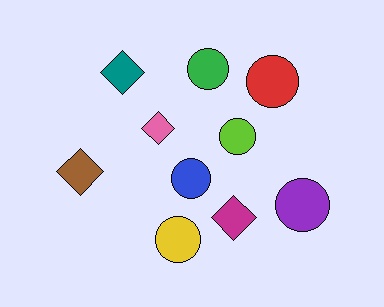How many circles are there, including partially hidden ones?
There are 6 circles.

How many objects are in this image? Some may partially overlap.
There are 10 objects.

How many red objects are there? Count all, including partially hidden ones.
There is 1 red object.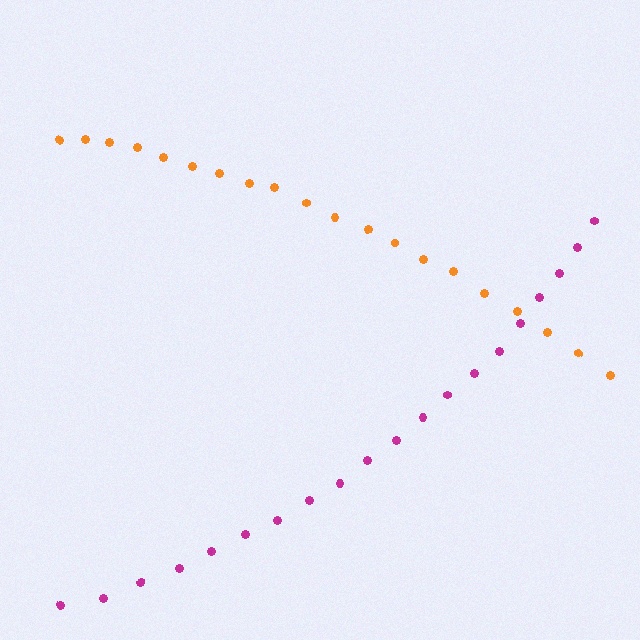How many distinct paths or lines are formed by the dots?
There are 2 distinct paths.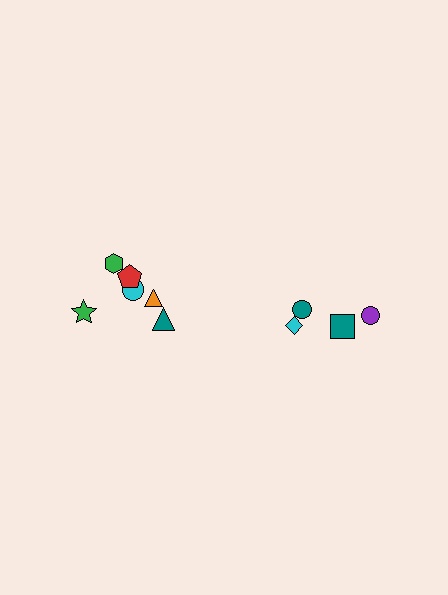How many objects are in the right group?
There are 4 objects.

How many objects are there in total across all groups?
There are 10 objects.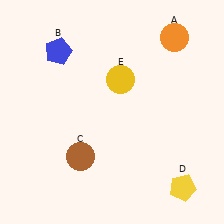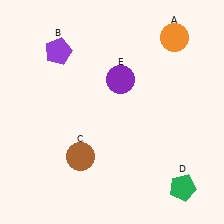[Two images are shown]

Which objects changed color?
B changed from blue to purple. D changed from yellow to green. E changed from yellow to purple.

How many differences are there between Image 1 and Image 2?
There are 3 differences between the two images.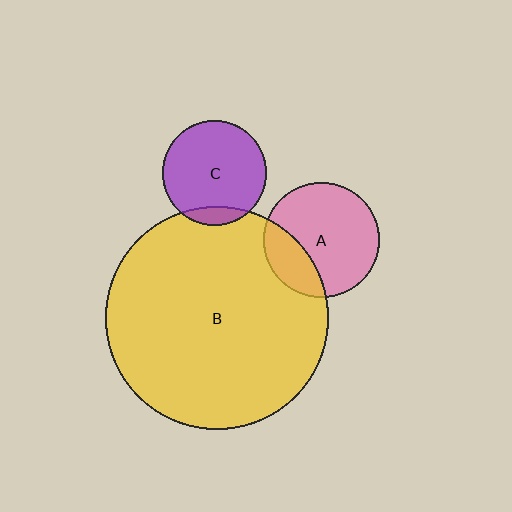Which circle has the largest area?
Circle B (yellow).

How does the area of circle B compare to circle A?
Approximately 3.7 times.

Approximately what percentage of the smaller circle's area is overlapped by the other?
Approximately 25%.